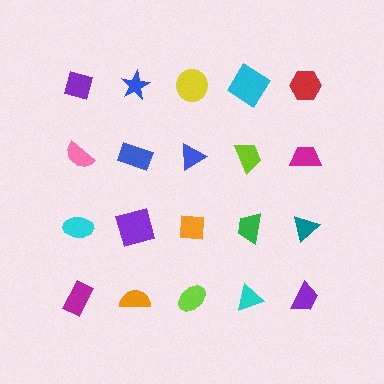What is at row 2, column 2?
A blue rectangle.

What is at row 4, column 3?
A lime ellipse.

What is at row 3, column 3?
An orange square.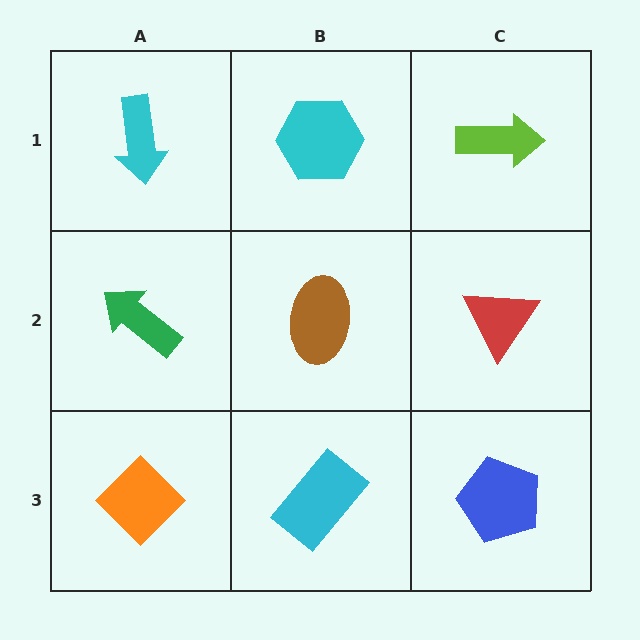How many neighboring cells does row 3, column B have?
3.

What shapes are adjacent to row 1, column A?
A green arrow (row 2, column A), a cyan hexagon (row 1, column B).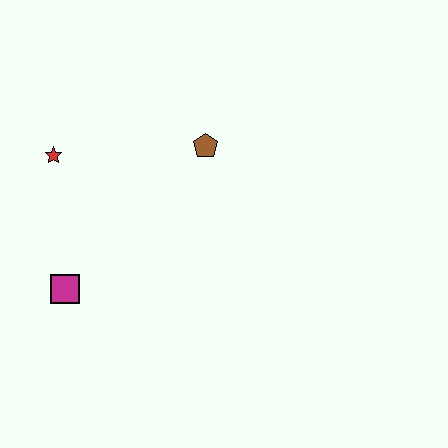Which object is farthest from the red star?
The brown pentagon is farthest from the red star.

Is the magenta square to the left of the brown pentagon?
Yes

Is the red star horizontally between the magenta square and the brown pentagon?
No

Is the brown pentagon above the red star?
Yes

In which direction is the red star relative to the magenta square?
The red star is above the magenta square.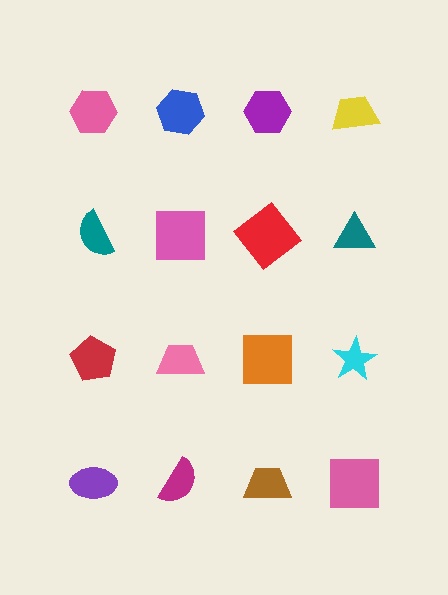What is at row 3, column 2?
A pink trapezoid.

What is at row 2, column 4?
A teal triangle.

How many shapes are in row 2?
4 shapes.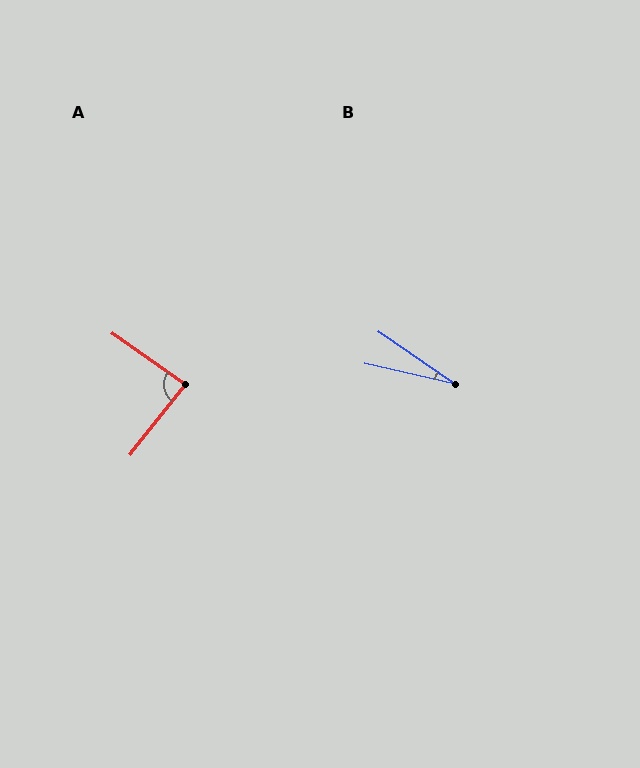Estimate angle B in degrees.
Approximately 22 degrees.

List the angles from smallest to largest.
B (22°), A (87°).